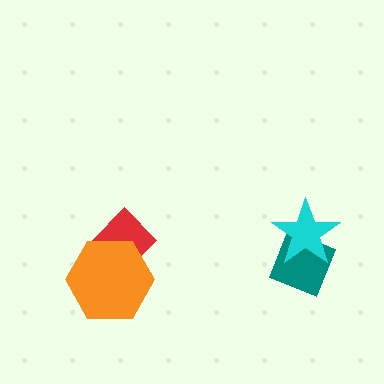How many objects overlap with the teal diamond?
1 object overlaps with the teal diamond.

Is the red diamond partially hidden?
Yes, it is partially covered by another shape.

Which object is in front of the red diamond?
The orange hexagon is in front of the red diamond.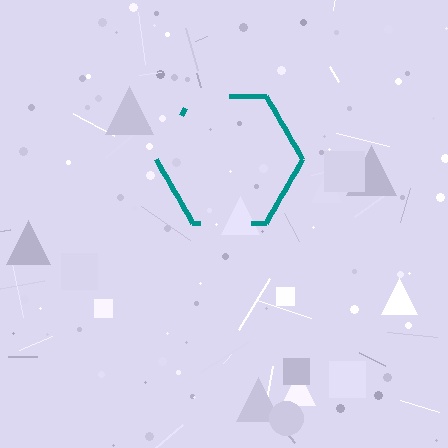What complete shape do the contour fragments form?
The contour fragments form a hexagon.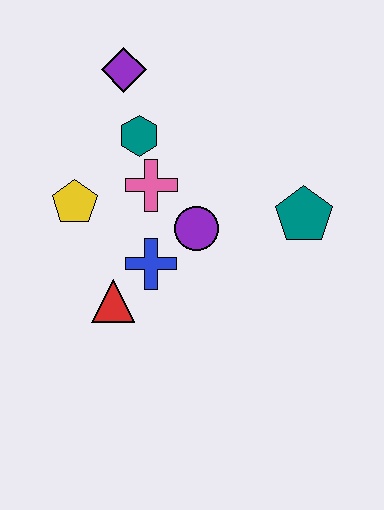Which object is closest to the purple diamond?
The teal hexagon is closest to the purple diamond.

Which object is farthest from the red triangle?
The purple diamond is farthest from the red triangle.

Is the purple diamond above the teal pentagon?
Yes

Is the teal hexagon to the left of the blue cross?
Yes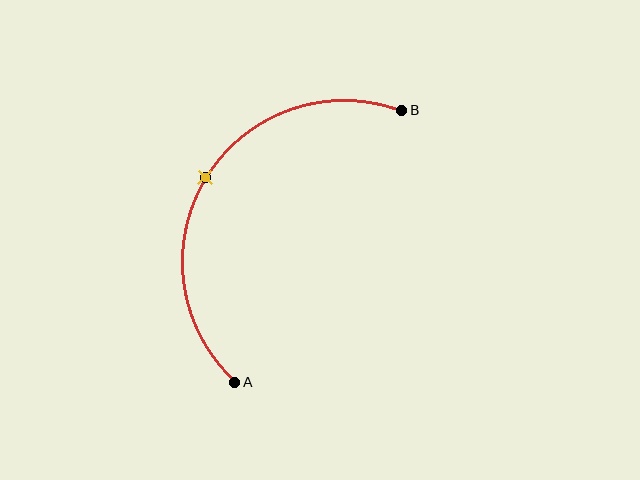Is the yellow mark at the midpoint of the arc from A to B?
Yes. The yellow mark lies on the arc at equal arc-length from both A and B — it is the arc midpoint.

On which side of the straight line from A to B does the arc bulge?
The arc bulges to the left of the straight line connecting A and B.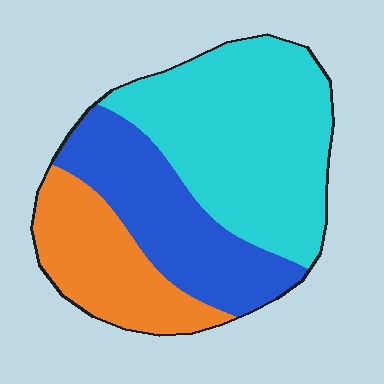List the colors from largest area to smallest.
From largest to smallest: cyan, blue, orange.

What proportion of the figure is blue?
Blue takes up between a sixth and a third of the figure.